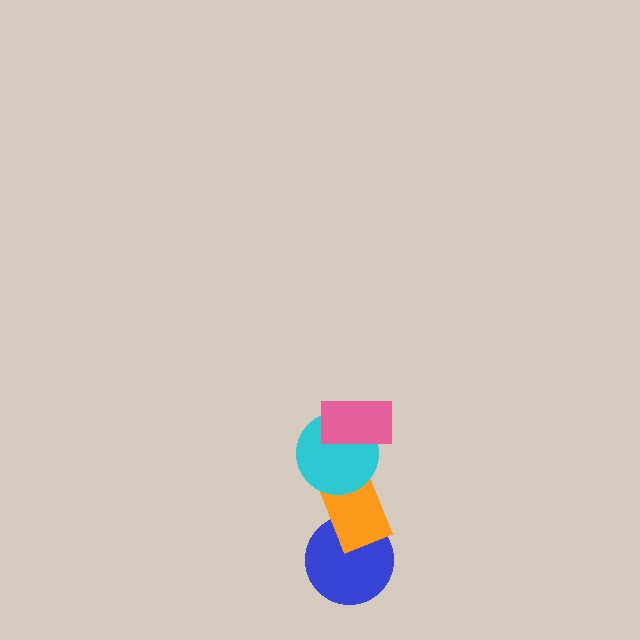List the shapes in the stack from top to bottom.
From top to bottom: the pink rectangle, the cyan circle, the orange rectangle, the blue circle.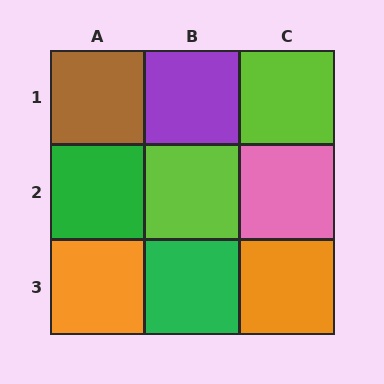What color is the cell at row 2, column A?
Green.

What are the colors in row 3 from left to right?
Orange, green, orange.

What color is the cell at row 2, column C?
Pink.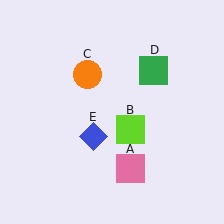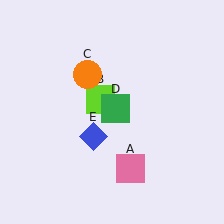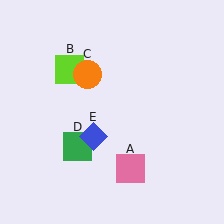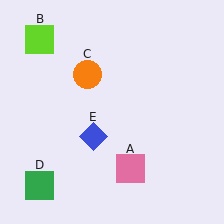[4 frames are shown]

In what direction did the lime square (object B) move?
The lime square (object B) moved up and to the left.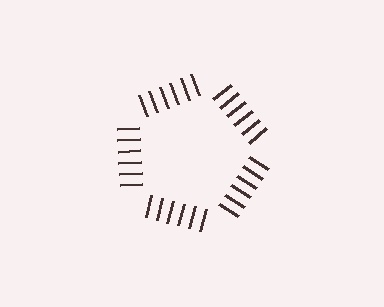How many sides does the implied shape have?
5 sides — the line-ends trace a pentagon.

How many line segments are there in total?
30 — 6 along each of the 5 edges.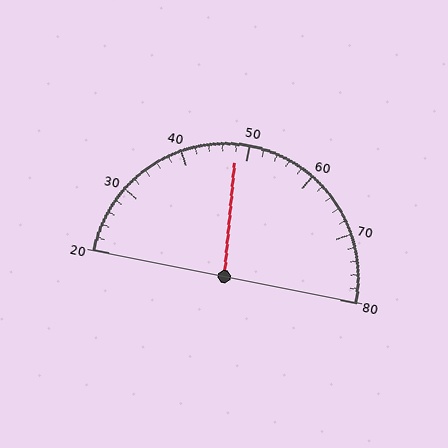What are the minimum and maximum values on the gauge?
The gauge ranges from 20 to 80.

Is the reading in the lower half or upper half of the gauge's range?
The reading is in the lower half of the range (20 to 80).